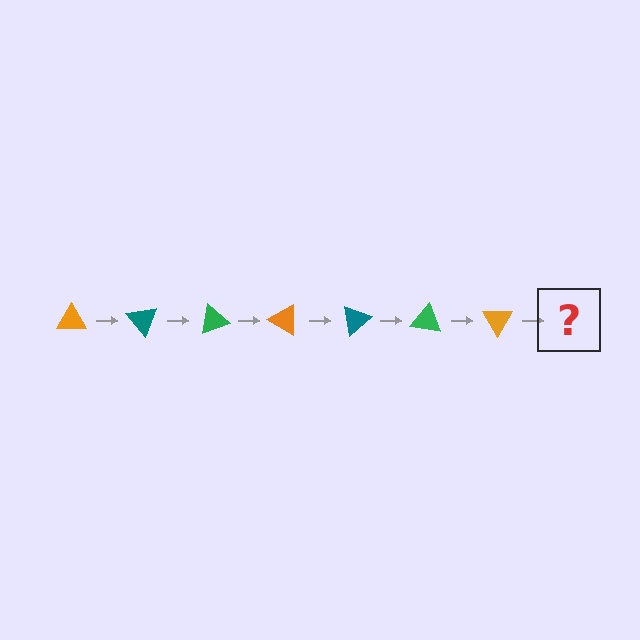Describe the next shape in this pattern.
It should be a teal triangle, rotated 350 degrees from the start.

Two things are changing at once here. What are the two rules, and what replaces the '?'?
The two rules are that it rotates 50 degrees each step and the color cycles through orange, teal, and green. The '?' should be a teal triangle, rotated 350 degrees from the start.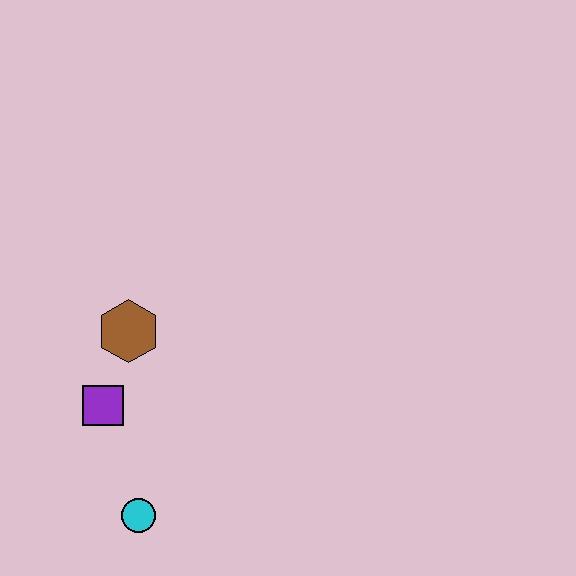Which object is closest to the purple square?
The brown hexagon is closest to the purple square.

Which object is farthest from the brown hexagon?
The cyan circle is farthest from the brown hexagon.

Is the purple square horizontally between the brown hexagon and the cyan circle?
No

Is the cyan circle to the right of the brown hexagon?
Yes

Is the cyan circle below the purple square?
Yes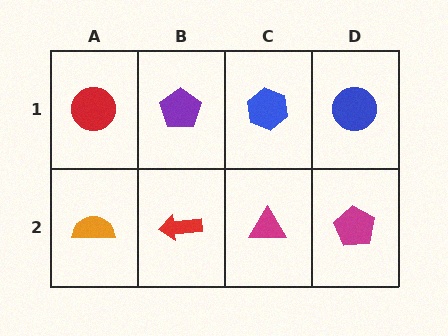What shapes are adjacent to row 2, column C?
A blue hexagon (row 1, column C), a red arrow (row 2, column B), a magenta pentagon (row 2, column D).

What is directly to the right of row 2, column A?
A red arrow.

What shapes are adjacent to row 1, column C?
A magenta triangle (row 2, column C), a purple pentagon (row 1, column B), a blue circle (row 1, column D).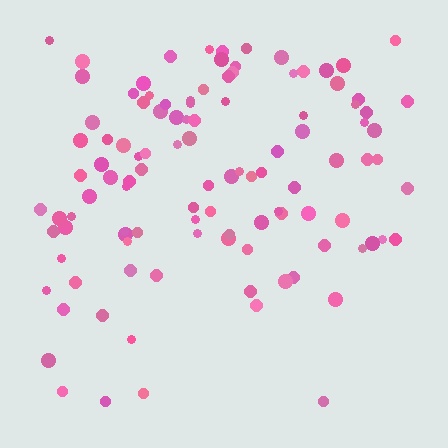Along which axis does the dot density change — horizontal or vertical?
Vertical.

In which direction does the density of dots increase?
From bottom to top, with the top side densest.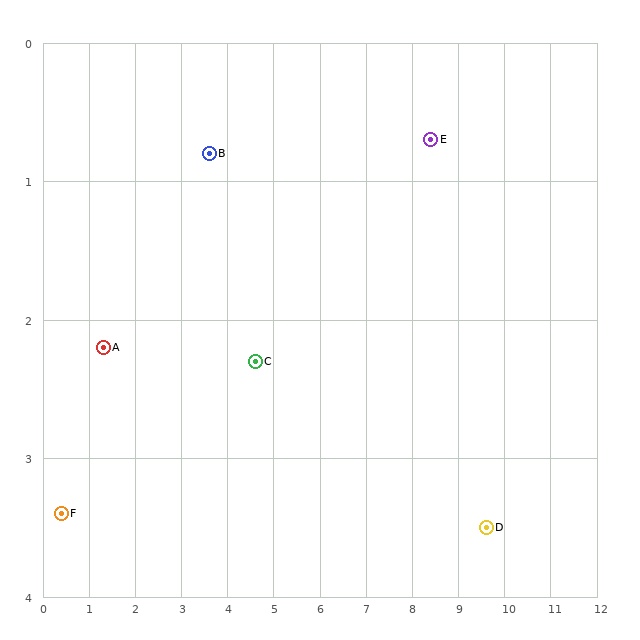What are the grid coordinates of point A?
Point A is at approximately (1.3, 2.2).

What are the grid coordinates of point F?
Point F is at approximately (0.4, 3.4).